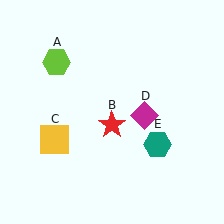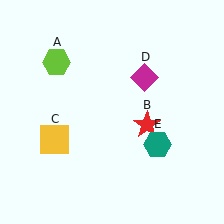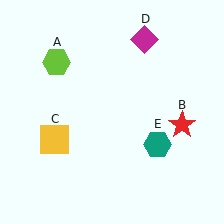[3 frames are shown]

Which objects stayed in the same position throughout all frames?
Lime hexagon (object A) and yellow square (object C) and teal hexagon (object E) remained stationary.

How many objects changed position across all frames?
2 objects changed position: red star (object B), magenta diamond (object D).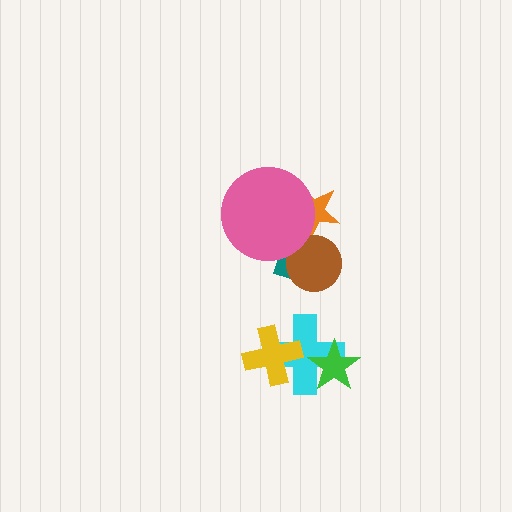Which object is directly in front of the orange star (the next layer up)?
The teal cross is directly in front of the orange star.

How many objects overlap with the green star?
1 object overlaps with the green star.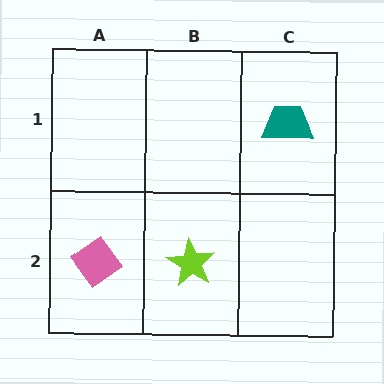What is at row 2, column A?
A pink diamond.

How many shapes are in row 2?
2 shapes.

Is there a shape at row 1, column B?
No, that cell is empty.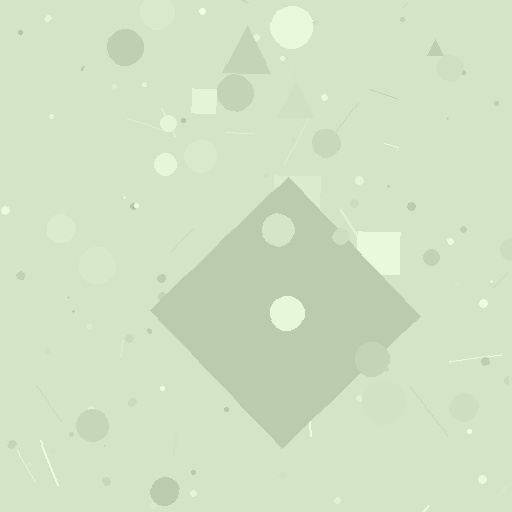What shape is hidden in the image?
A diamond is hidden in the image.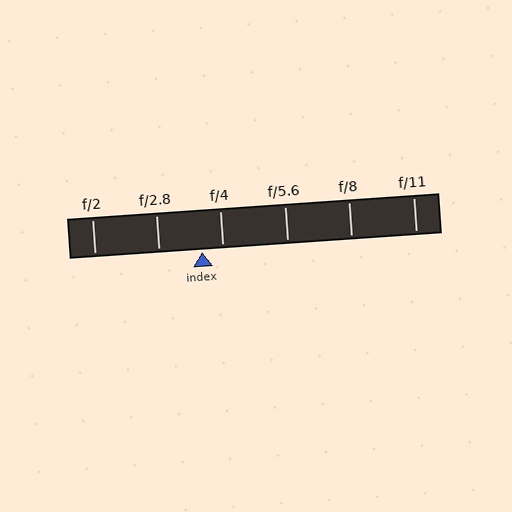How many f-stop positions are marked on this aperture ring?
There are 6 f-stop positions marked.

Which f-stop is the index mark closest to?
The index mark is closest to f/4.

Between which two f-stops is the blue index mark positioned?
The index mark is between f/2.8 and f/4.